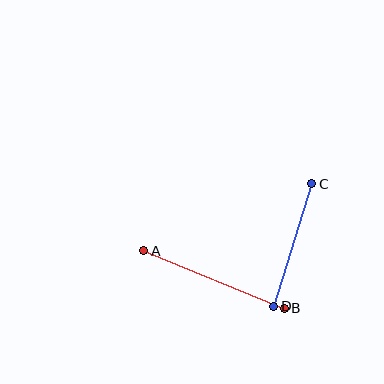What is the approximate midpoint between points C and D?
The midpoint is at approximately (293, 245) pixels.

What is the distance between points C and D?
The distance is approximately 129 pixels.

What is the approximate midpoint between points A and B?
The midpoint is at approximately (214, 280) pixels.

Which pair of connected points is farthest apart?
Points A and B are farthest apart.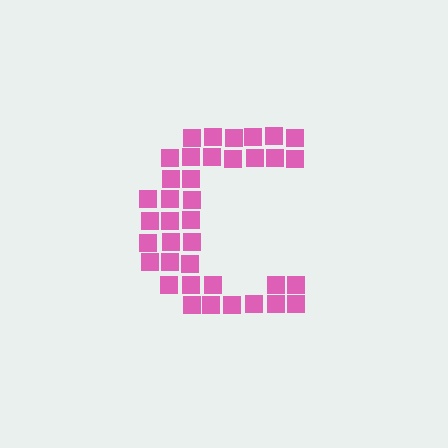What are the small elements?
The small elements are squares.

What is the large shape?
The large shape is the letter C.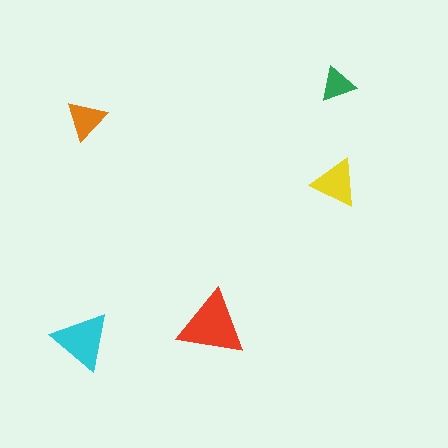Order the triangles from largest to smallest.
the red one, the cyan one, the yellow one, the orange one, the green one.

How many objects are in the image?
There are 5 objects in the image.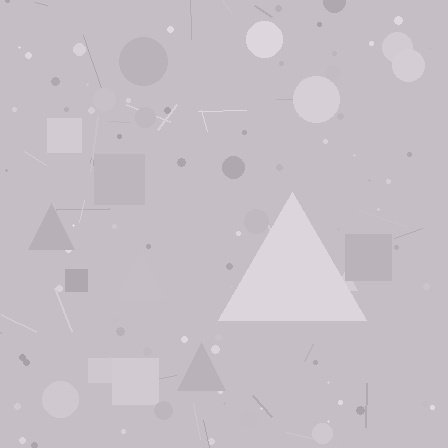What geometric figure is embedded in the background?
A triangle is embedded in the background.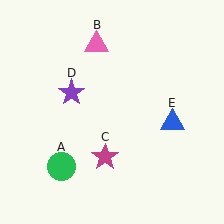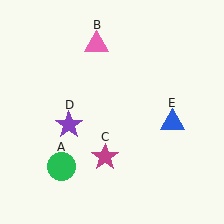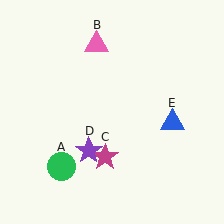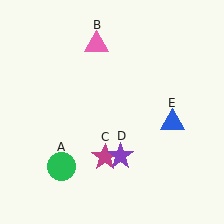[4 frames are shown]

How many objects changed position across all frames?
1 object changed position: purple star (object D).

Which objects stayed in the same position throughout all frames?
Green circle (object A) and pink triangle (object B) and magenta star (object C) and blue triangle (object E) remained stationary.